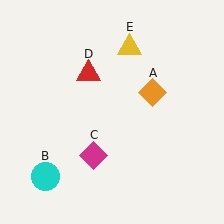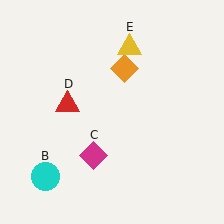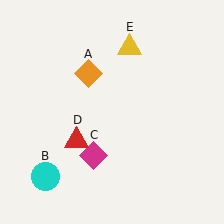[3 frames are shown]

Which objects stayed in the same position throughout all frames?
Cyan circle (object B) and magenta diamond (object C) and yellow triangle (object E) remained stationary.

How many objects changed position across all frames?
2 objects changed position: orange diamond (object A), red triangle (object D).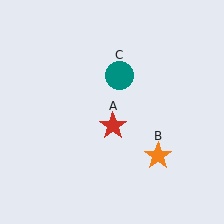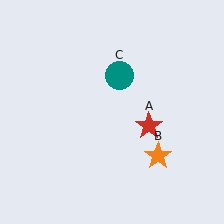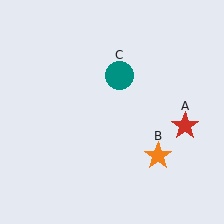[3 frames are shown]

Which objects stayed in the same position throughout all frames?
Orange star (object B) and teal circle (object C) remained stationary.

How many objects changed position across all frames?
1 object changed position: red star (object A).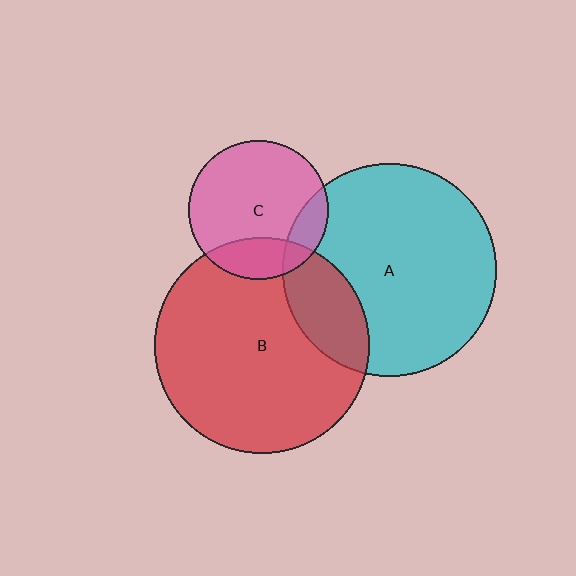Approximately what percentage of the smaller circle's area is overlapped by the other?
Approximately 20%.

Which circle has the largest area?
Circle B (red).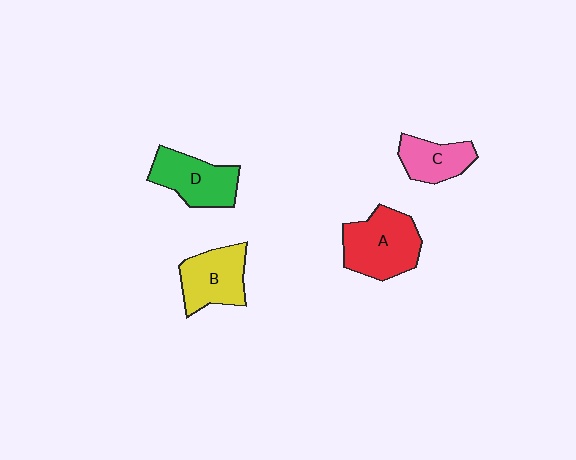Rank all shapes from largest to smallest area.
From largest to smallest: A (red), D (green), B (yellow), C (pink).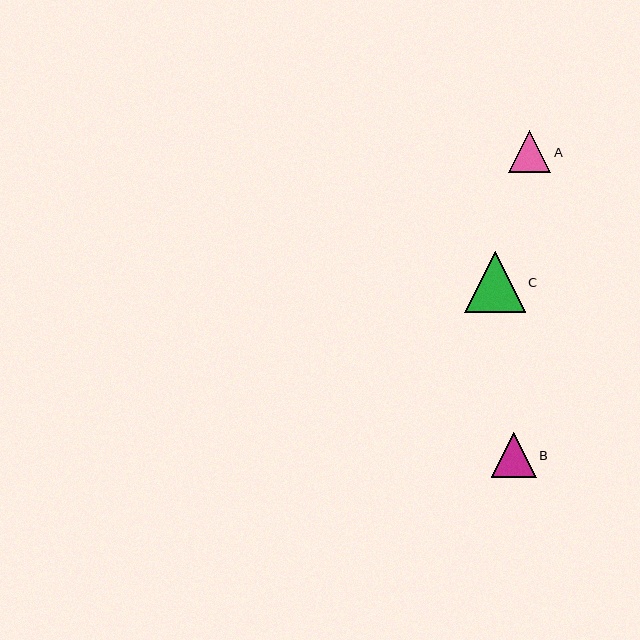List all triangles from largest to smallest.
From largest to smallest: C, B, A.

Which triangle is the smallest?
Triangle A is the smallest with a size of approximately 42 pixels.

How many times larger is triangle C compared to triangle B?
Triangle C is approximately 1.3 times the size of triangle B.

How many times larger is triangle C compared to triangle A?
Triangle C is approximately 1.4 times the size of triangle A.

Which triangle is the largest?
Triangle C is the largest with a size of approximately 61 pixels.